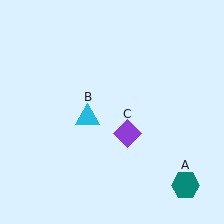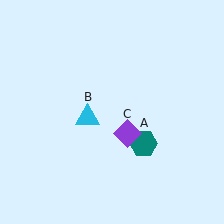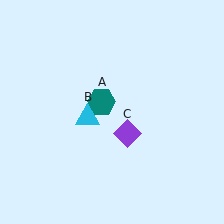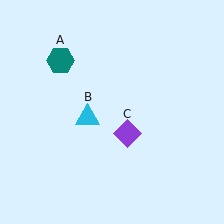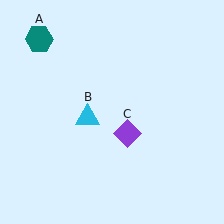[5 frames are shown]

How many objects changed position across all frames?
1 object changed position: teal hexagon (object A).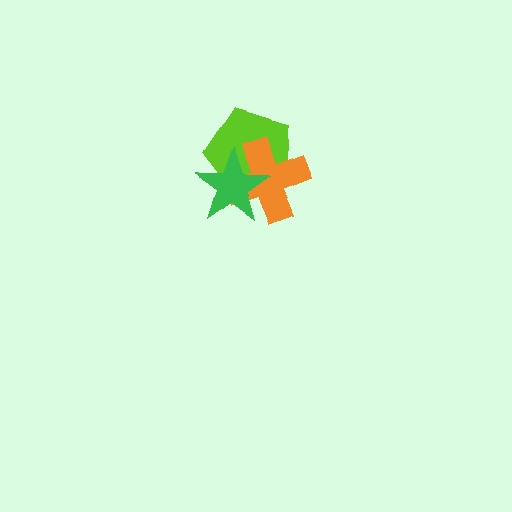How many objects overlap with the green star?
2 objects overlap with the green star.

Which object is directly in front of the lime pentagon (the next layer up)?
The orange cross is directly in front of the lime pentagon.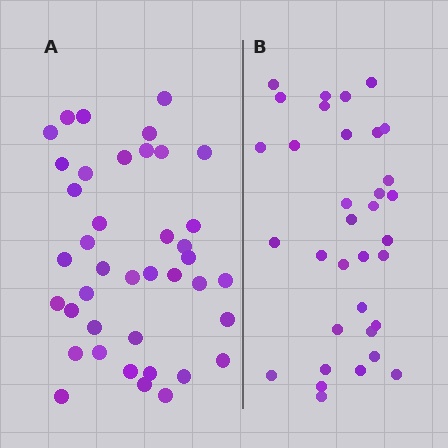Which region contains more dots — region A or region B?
Region A (the left region) has more dots.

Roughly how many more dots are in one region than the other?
Region A has about 6 more dots than region B.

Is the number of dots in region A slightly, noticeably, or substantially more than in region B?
Region A has only slightly more — the two regions are fairly close. The ratio is roughly 1.2 to 1.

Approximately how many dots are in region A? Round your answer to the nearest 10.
About 40 dots.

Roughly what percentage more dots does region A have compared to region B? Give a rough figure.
About 20% more.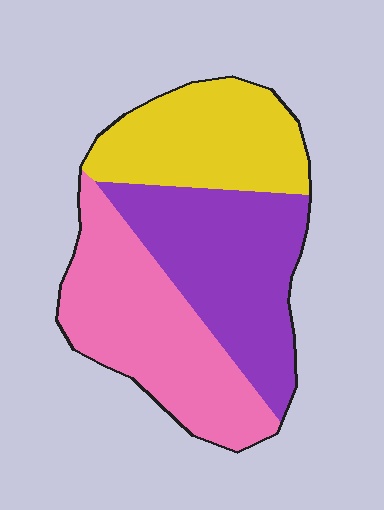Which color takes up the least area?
Yellow, at roughly 30%.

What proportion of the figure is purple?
Purple covers 35% of the figure.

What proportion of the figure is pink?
Pink covers about 35% of the figure.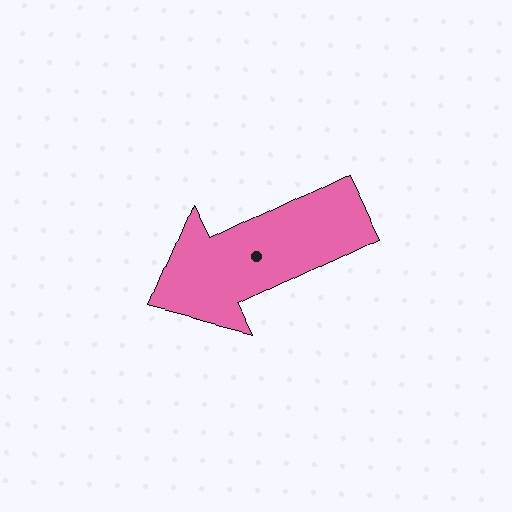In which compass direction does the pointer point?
Southwest.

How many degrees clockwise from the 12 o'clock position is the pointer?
Approximately 244 degrees.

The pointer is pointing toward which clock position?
Roughly 8 o'clock.